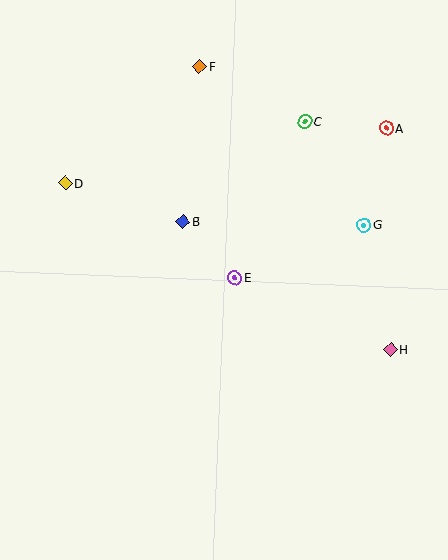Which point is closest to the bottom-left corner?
Point E is closest to the bottom-left corner.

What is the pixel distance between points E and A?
The distance between E and A is 213 pixels.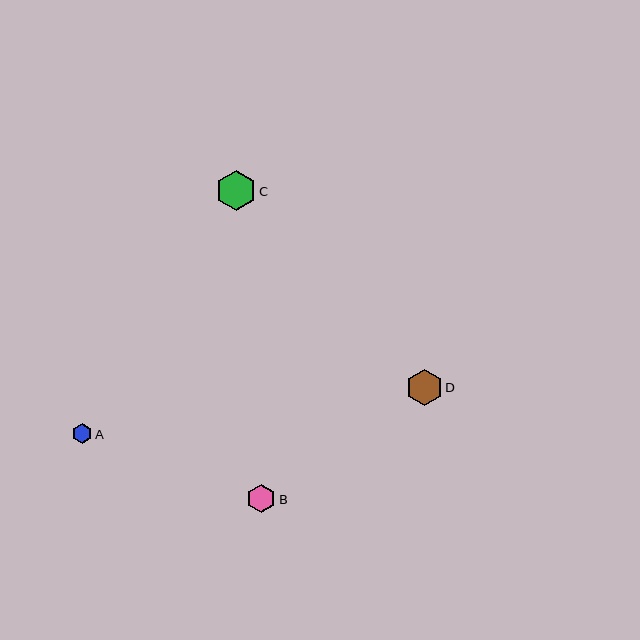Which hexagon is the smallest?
Hexagon A is the smallest with a size of approximately 20 pixels.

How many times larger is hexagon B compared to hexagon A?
Hexagon B is approximately 1.4 times the size of hexagon A.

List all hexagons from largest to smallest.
From largest to smallest: C, D, B, A.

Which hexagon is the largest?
Hexagon C is the largest with a size of approximately 40 pixels.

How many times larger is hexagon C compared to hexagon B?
Hexagon C is approximately 1.4 times the size of hexagon B.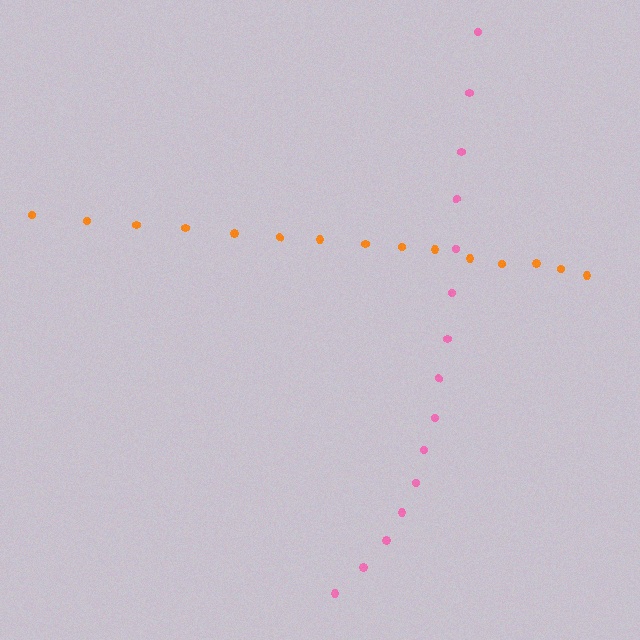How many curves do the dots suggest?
There are 2 distinct paths.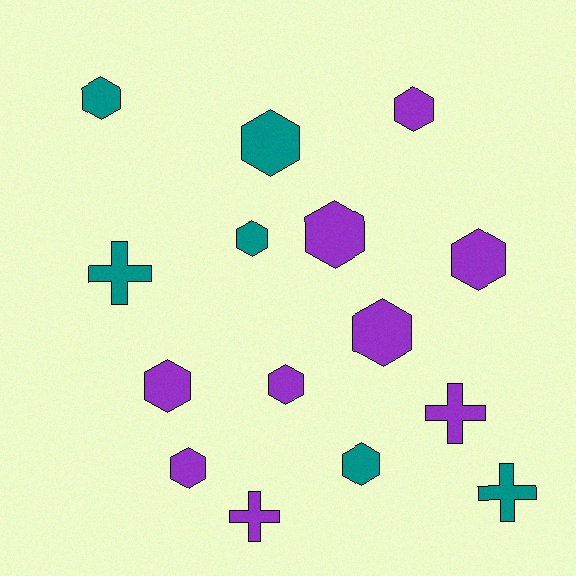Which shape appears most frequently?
Hexagon, with 11 objects.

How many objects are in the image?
There are 15 objects.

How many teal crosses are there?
There are 2 teal crosses.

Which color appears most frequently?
Purple, with 9 objects.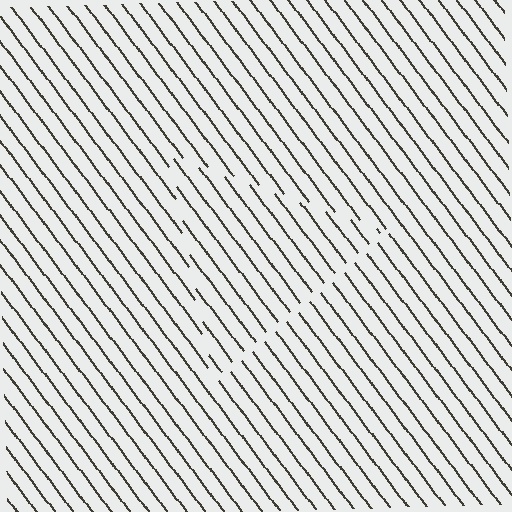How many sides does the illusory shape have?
3 sides — the line-ends trace a triangle.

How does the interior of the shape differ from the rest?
The interior of the shape contains the same grating, shifted by half a period — the contour is defined by the phase discontinuity where line-ends from the inner and outer gratings abut.